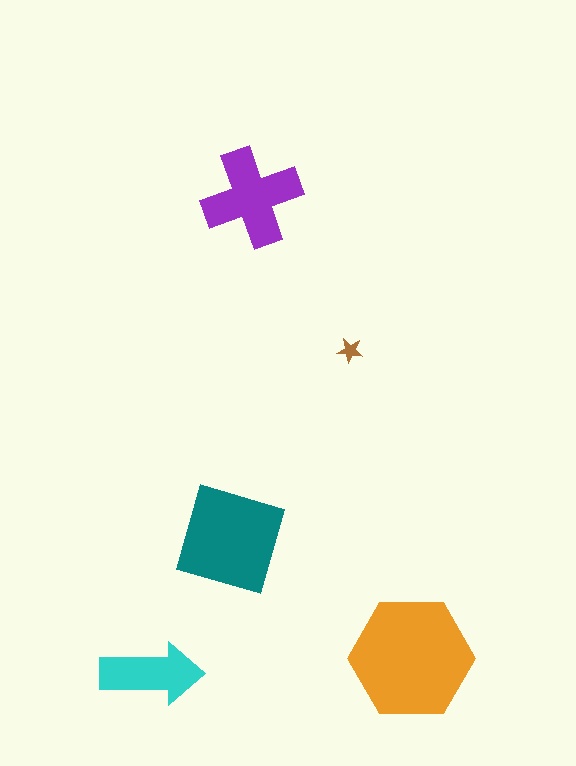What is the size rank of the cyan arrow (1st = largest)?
4th.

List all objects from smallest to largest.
The brown star, the cyan arrow, the purple cross, the teal diamond, the orange hexagon.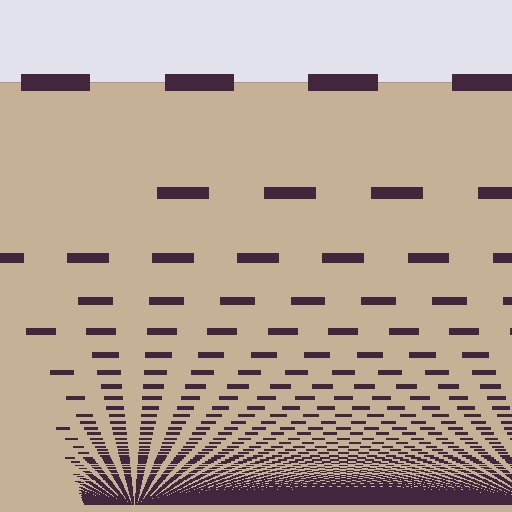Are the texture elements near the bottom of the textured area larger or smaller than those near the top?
Smaller. The gradient is inverted — elements near the bottom are smaller and denser.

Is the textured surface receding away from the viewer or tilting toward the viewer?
The surface appears to tilt toward the viewer. Texture elements get larger and sparser toward the top.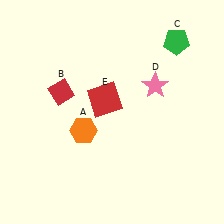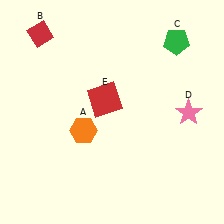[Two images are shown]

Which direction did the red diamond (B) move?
The red diamond (B) moved up.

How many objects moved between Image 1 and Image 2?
2 objects moved between the two images.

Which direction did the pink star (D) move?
The pink star (D) moved right.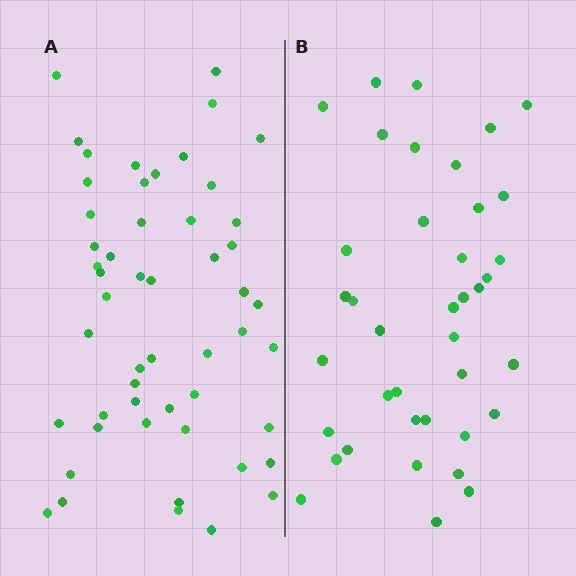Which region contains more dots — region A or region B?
Region A (the left region) has more dots.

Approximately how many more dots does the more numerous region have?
Region A has approximately 15 more dots than region B.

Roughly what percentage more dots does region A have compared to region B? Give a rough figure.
About 35% more.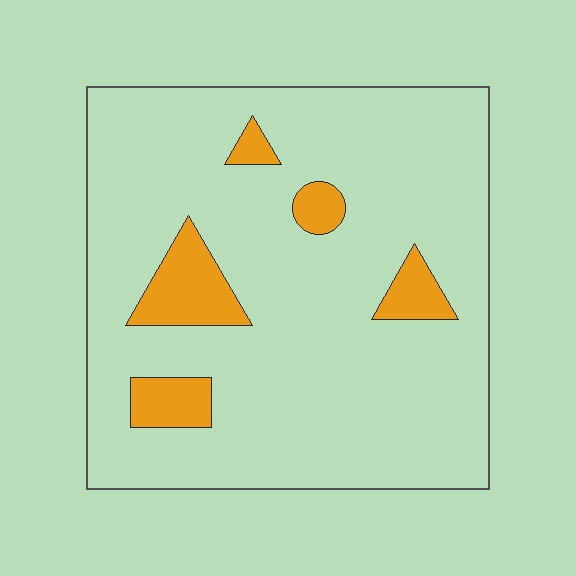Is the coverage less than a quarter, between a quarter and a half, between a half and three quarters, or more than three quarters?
Less than a quarter.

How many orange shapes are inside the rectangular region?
5.